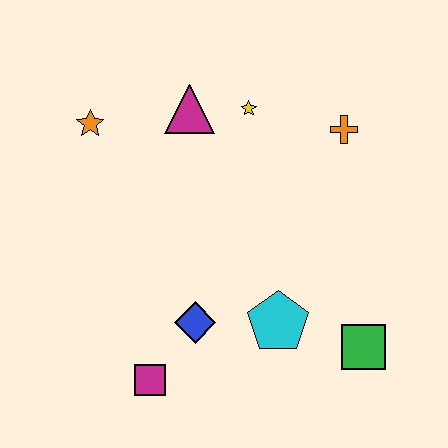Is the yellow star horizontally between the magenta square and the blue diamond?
No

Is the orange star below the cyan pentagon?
No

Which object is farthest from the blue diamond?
The orange cross is farthest from the blue diamond.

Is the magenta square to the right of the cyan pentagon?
No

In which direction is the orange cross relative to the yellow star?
The orange cross is to the right of the yellow star.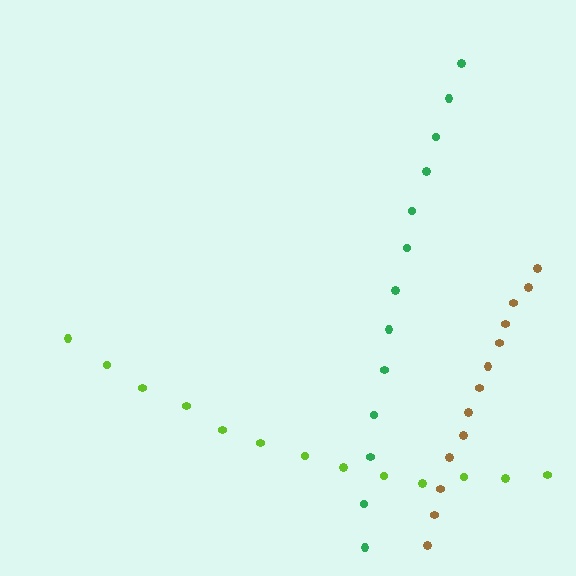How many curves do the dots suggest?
There are 3 distinct paths.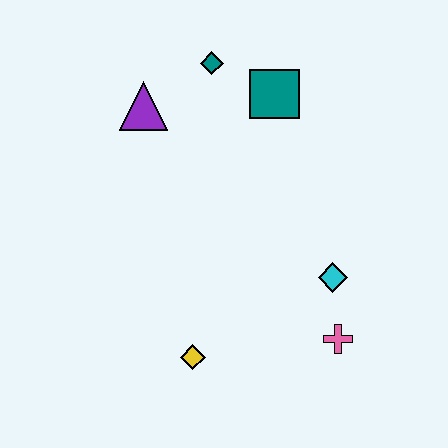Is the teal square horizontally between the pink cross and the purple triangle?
Yes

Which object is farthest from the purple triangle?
The pink cross is farthest from the purple triangle.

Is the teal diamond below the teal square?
No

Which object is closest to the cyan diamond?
The pink cross is closest to the cyan diamond.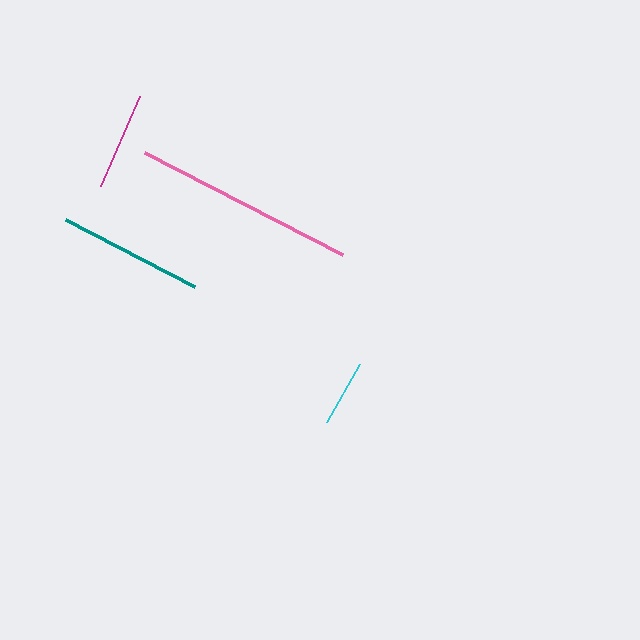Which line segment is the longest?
The pink line is the longest at approximately 223 pixels.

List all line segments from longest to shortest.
From longest to shortest: pink, teal, magenta, cyan.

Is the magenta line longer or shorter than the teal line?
The teal line is longer than the magenta line.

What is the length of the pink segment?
The pink segment is approximately 223 pixels long.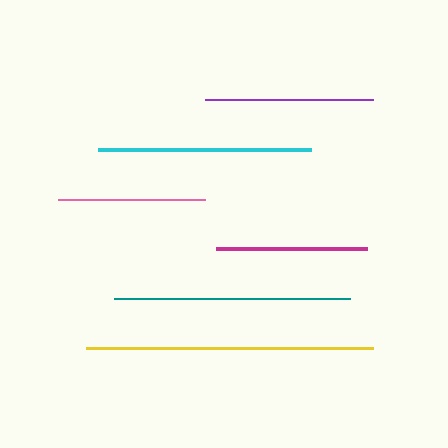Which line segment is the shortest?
The pink line is the shortest at approximately 147 pixels.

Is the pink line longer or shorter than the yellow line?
The yellow line is longer than the pink line.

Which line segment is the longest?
The yellow line is the longest at approximately 287 pixels.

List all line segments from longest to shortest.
From longest to shortest: yellow, teal, cyan, purple, magenta, pink.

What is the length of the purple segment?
The purple segment is approximately 167 pixels long.